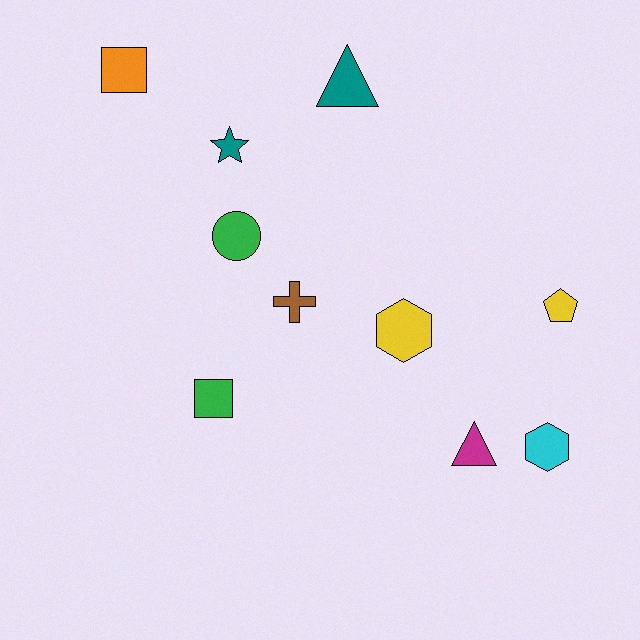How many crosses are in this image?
There is 1 cross.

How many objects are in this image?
There are 10 objects.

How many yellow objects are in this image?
There are 2 yellow objects.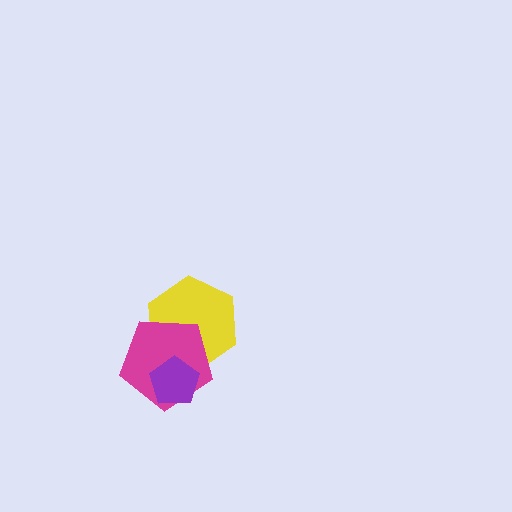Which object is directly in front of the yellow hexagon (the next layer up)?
The magenta pentagon is directly in front of the yellow hexagon.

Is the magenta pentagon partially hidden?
Yes, it is partially covered by another shape.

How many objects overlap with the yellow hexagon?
2 objects overlap with the yellow hexagon.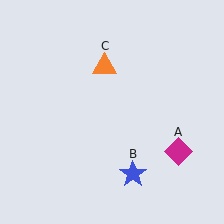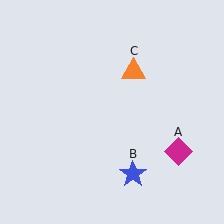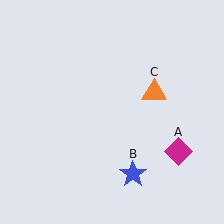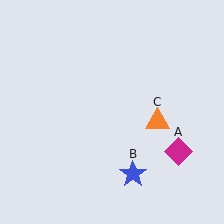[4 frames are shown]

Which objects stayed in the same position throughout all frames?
Magenta diamond (object A) and blue star (object B) remained stationary.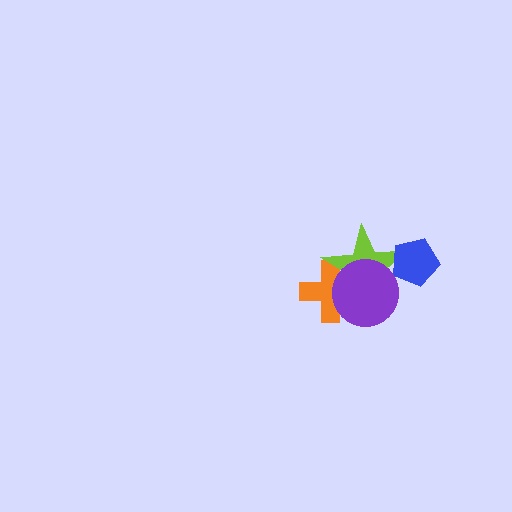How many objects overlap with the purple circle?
2 objects overlap with the purple circle.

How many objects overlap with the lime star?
3 objects overlap with the lime star.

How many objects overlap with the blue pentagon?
1 object overlaps with the blue pentagon.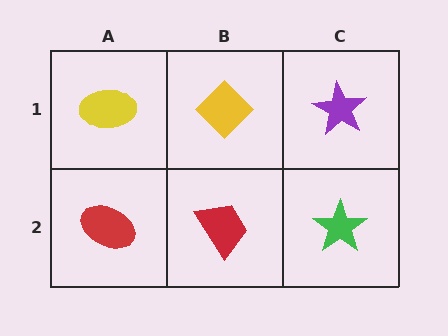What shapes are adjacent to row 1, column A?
A red ellipse (row 2, column A), a yellow diamond (row 1, column B).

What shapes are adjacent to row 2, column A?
A yellow ellipse (row 1, column A), a red trapezoid (row 2, column B).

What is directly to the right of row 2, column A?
A red trapezoid.